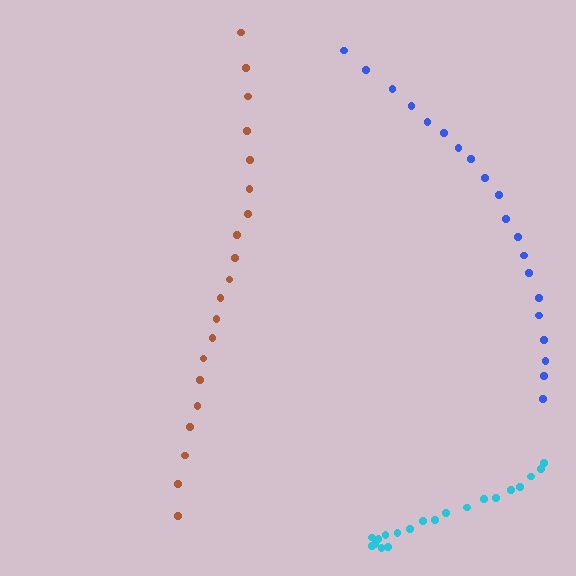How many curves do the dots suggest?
There are 3 distinct paths.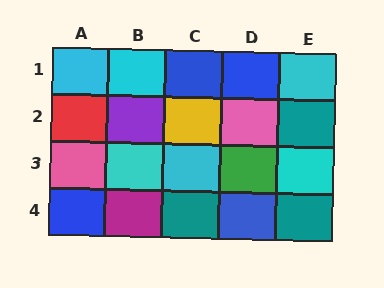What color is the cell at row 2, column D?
Pink.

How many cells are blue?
4 cells are blue.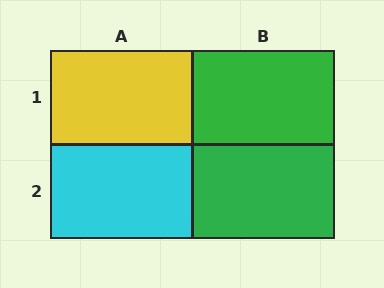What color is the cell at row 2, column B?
Green.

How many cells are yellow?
1 cell is yellow.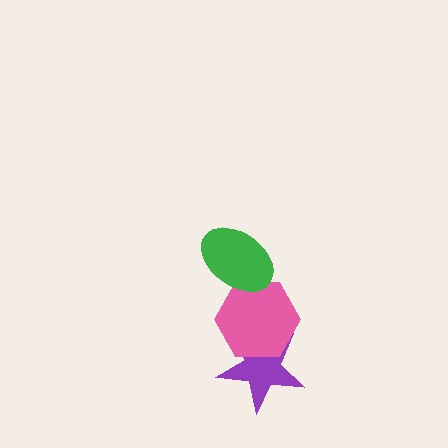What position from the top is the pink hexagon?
The pink hexagon is 2nd from the top.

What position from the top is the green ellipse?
The green ellipse is 1st from the top.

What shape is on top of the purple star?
The pink hexagon is on top of the purple star.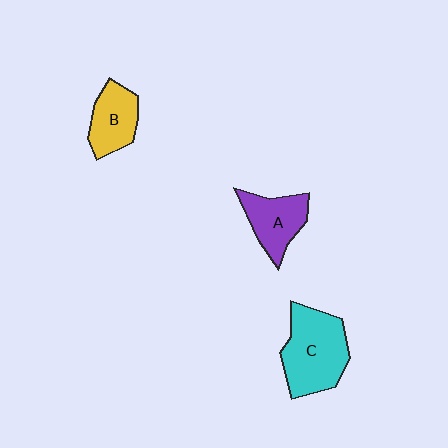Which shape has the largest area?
Shape C (cyan).